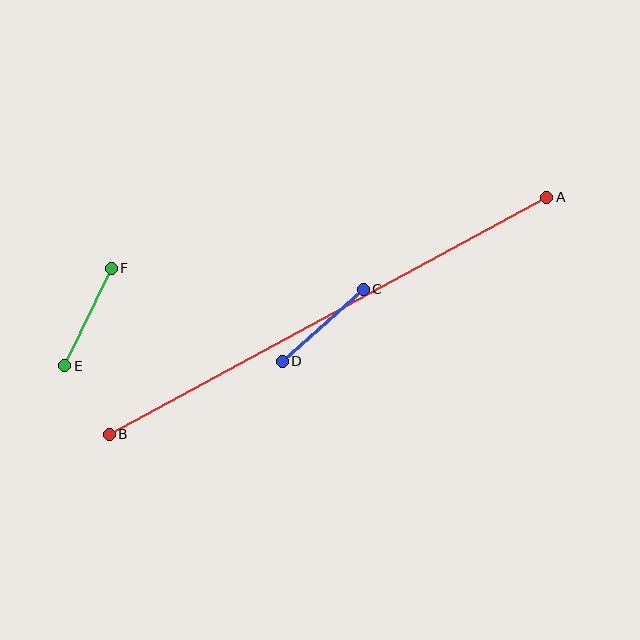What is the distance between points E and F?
The distance is approximately 108 pixels.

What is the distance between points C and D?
The distance is approximately 109 pixels.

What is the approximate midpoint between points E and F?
The midpoint is at approximately (88, 317) pixels.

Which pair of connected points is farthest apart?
Points A and B are farthest apart.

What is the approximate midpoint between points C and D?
The midpoint is at approximately (323, 325) pixels.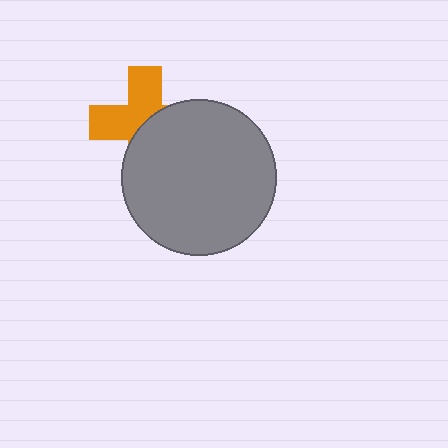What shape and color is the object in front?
The object in front is a gray circle.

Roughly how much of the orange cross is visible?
About half of it is visible (roughly 51%).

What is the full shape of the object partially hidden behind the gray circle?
The partially hidden object is an orange cross.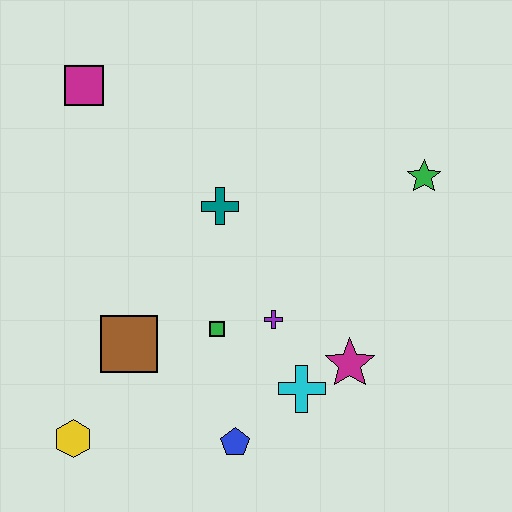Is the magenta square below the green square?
No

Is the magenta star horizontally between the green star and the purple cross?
Yes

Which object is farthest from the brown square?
The green star is farthest from the brown square.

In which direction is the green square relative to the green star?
The green square is to the left of the green star.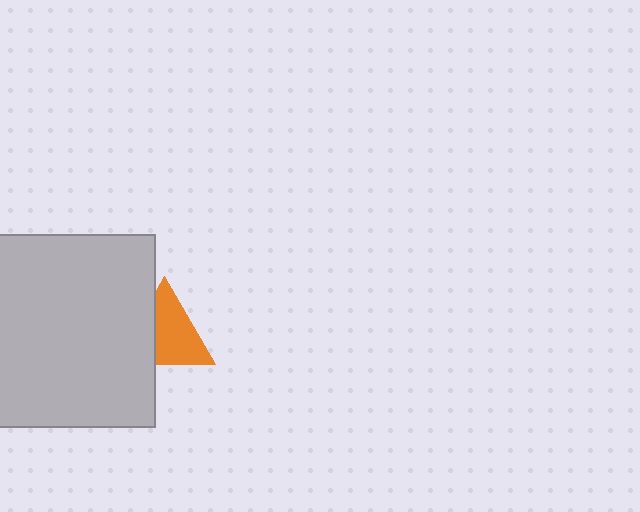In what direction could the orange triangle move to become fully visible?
The orange triangle could move right. That would shift it out from behind the light gray rectangle entirely.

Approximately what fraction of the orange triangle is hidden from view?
Roughly 34% of the orange triangle is hidden behind the light gray rectangle.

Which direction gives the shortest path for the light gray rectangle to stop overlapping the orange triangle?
Moving left gives the shortest separation.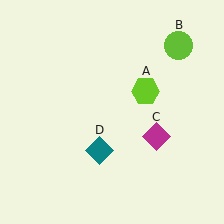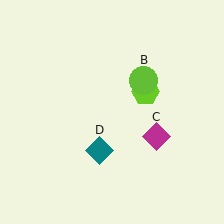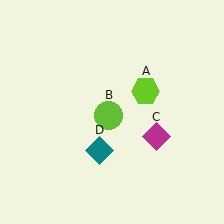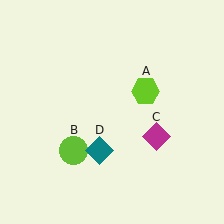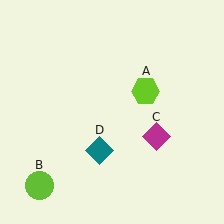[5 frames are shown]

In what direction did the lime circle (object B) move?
The lime circle (object B) moved down and to the left.